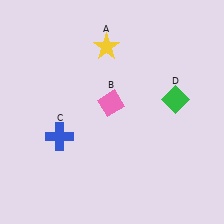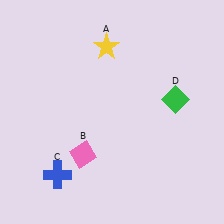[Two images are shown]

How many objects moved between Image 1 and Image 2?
2 objects moved between the two images.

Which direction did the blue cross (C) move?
The blue cross (C) moved down.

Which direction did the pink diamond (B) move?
The pink diamond (B) moved down.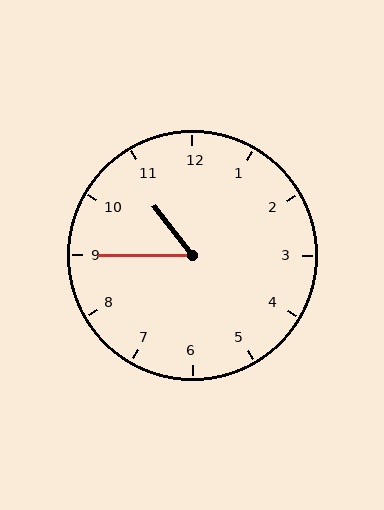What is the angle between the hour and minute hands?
Approximately 52 degrees.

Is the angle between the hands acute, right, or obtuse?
It is acute.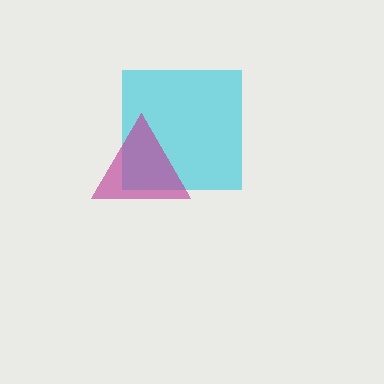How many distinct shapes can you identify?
There are 2 distinct shapes: a cyan square, a magenta triangle.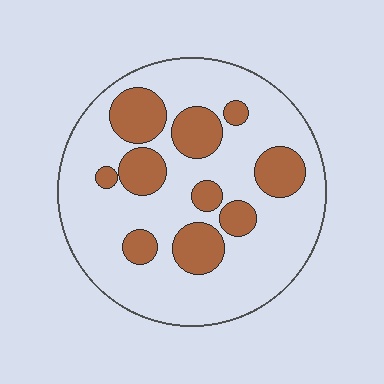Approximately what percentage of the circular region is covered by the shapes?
Approximately 25%.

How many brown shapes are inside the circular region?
10.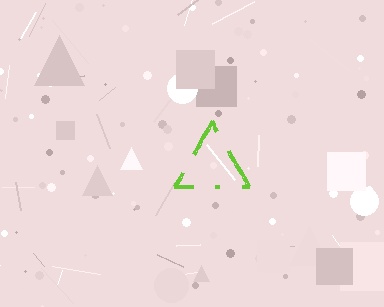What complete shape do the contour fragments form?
The contour fragments form a triangle.